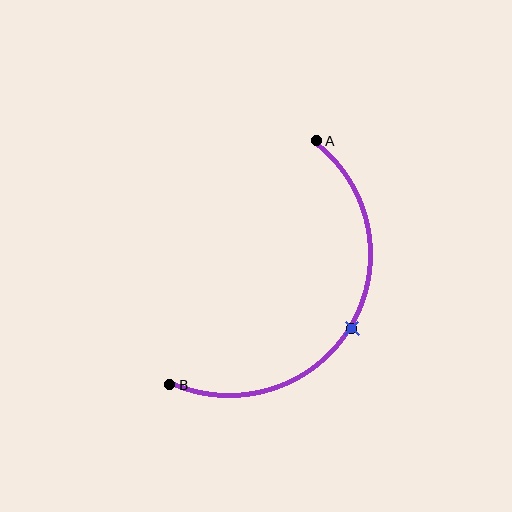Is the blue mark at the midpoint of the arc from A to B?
Yes. The blue mark lies on the arc at equal arc-length from both A and B — it is the arc midpoint.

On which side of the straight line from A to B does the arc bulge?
The arc bulges to the right of the straight line connecting A and B.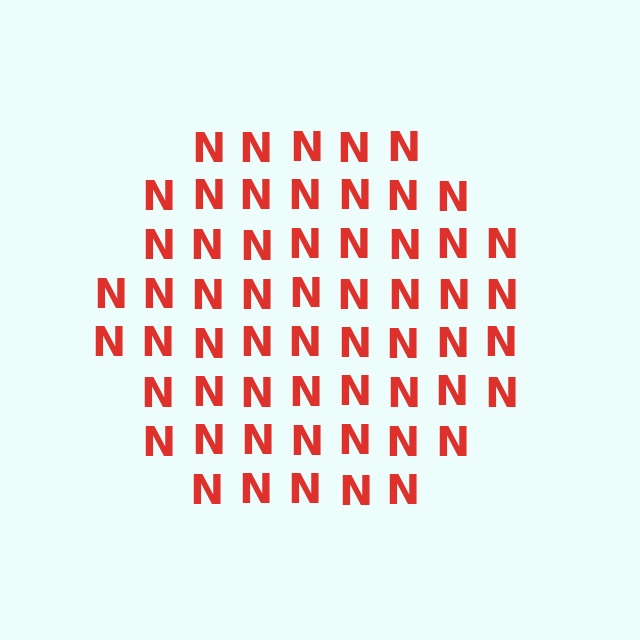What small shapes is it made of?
It is made of small letter N's.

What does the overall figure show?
The overall figure shows a circle.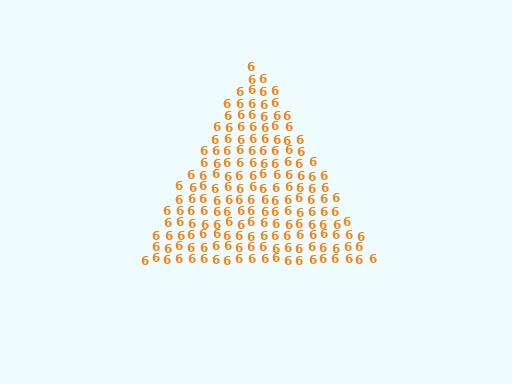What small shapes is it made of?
It is made of small digit 6's.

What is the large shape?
The large shape is a triangle.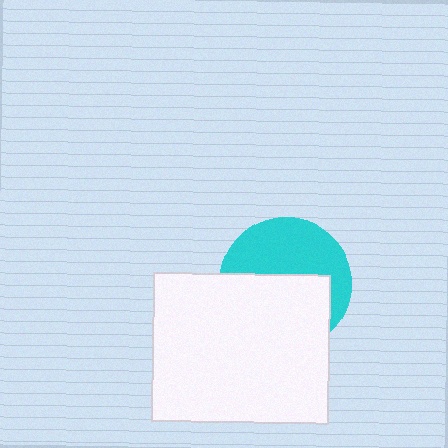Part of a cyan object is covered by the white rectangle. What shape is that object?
It is a circle.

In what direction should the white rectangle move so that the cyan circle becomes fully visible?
The white rectangle should move down. That is the shortest direction to clear the overlap and leave the cyan circle fully visible.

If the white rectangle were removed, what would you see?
You would see the complete cyan circle.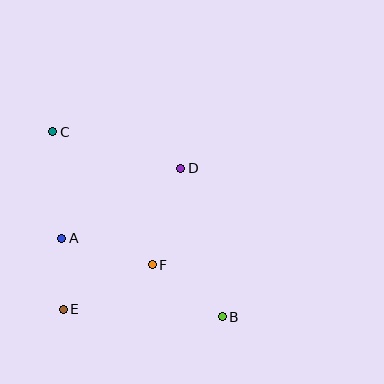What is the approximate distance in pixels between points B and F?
The distance between B and F is approximately 87 pixels.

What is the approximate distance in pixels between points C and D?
The distance between C and D is approximately 133 pixels.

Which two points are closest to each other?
Points A and E are closest to each other.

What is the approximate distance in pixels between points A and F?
The distance between A and F is approximately 94 pixels.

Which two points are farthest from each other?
Points B and C are farthest from each other.